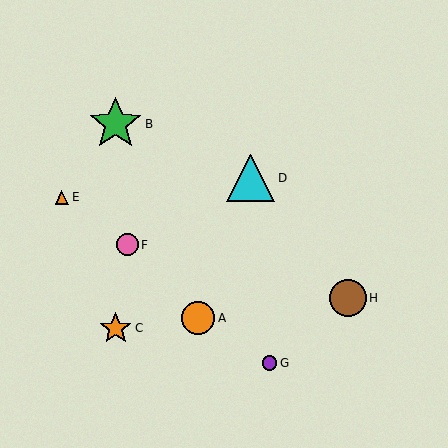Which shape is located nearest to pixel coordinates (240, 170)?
The cyan triangle (labeled D) at (251, 178) is nearest to that location.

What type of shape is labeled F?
Shape F is a pink circle.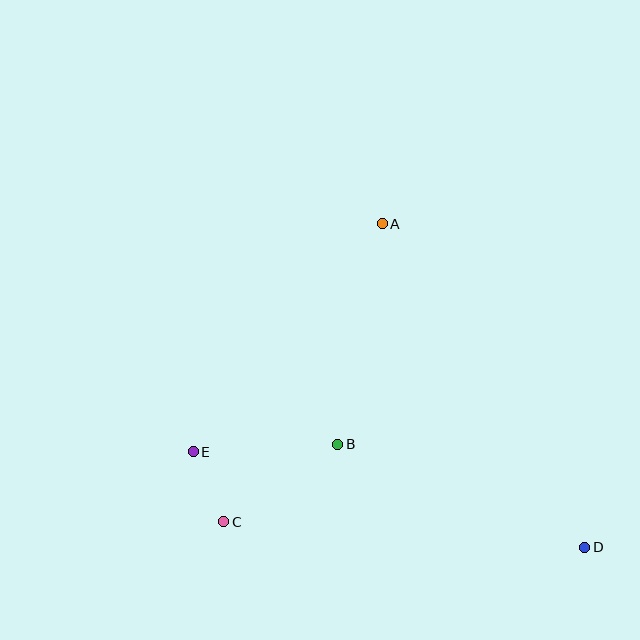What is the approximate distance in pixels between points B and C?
The distance between B and C is approximately 138 pixels.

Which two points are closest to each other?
Points C and E are closest to each other.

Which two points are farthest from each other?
Points D and E are farthest from each other.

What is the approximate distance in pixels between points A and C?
The distance between A and C is approximately 338 pixels.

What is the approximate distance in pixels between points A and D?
The distance between A and D is approximately 382 pixels.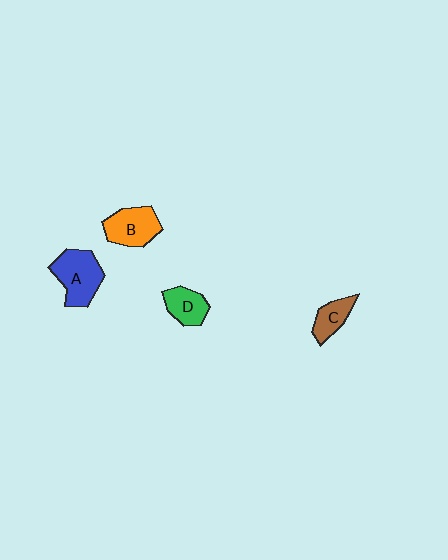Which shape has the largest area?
Shape A (blue).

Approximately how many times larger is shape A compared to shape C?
Approximately 1.8 times.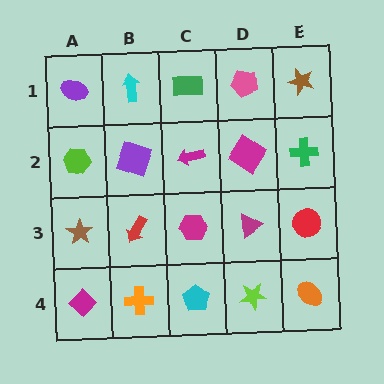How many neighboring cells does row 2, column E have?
3.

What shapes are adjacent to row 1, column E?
A green cross (row 2, column E), a pink pentagon (row 1, column D).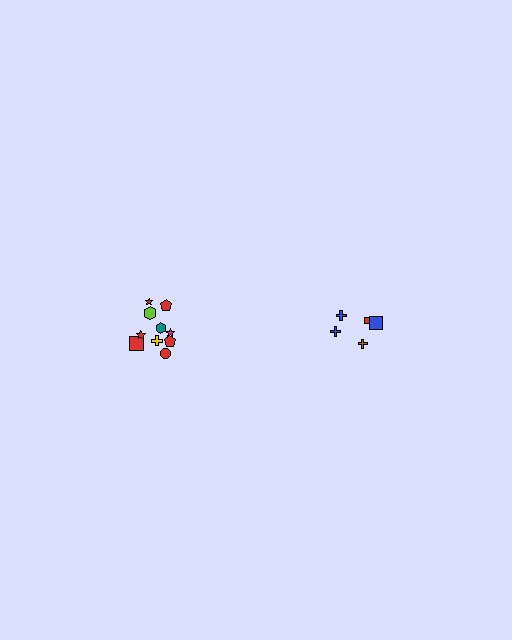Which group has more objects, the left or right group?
The left group.